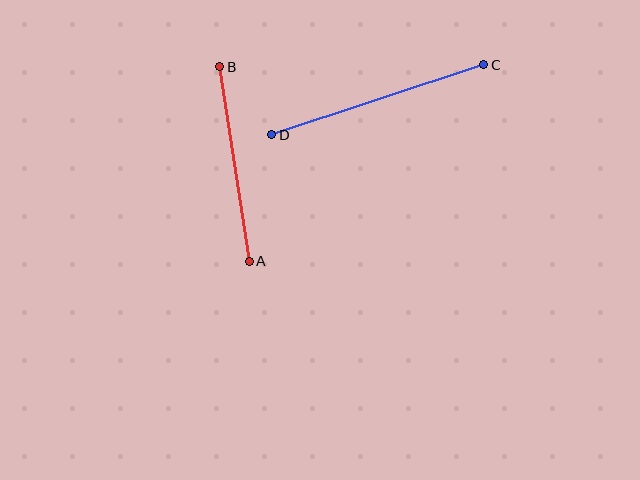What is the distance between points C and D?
The distance is approximately 223 pixels.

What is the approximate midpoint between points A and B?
The midpoint is at approximately (235, 164) pixels.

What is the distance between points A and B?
The distance is approximately 197 pixels.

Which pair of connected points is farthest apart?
Points C and D are farthest apart.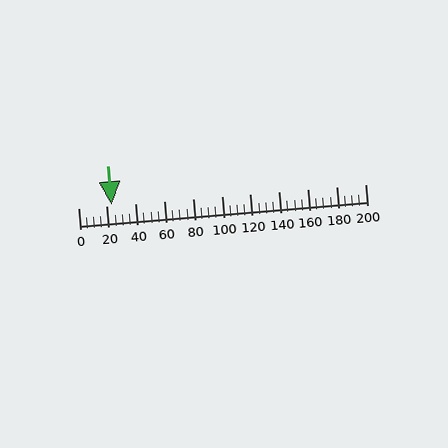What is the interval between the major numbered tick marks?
The major tick marks are spaced 20 units apart.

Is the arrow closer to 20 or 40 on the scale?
The arrow is closer to 20.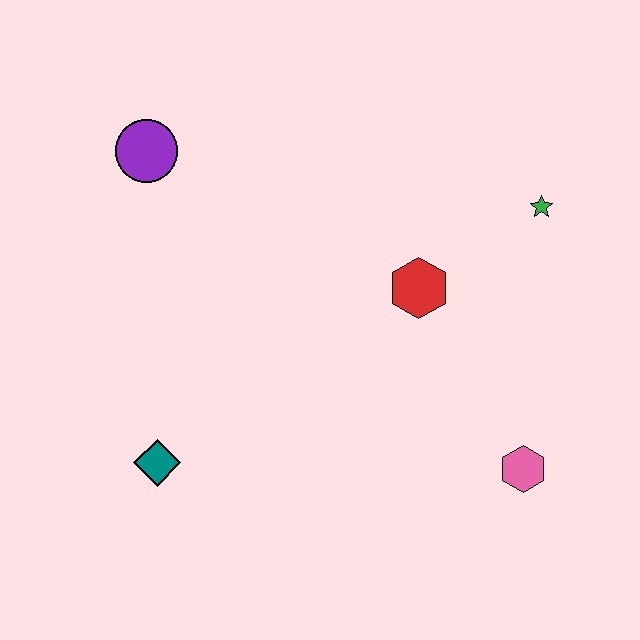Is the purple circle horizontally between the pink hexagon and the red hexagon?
No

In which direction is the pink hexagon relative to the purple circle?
The pink hexagon is to the right of the purple circle.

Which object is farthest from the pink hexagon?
The purple circle is farthest from the pink hexagon.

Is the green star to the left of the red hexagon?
No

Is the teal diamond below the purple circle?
Yes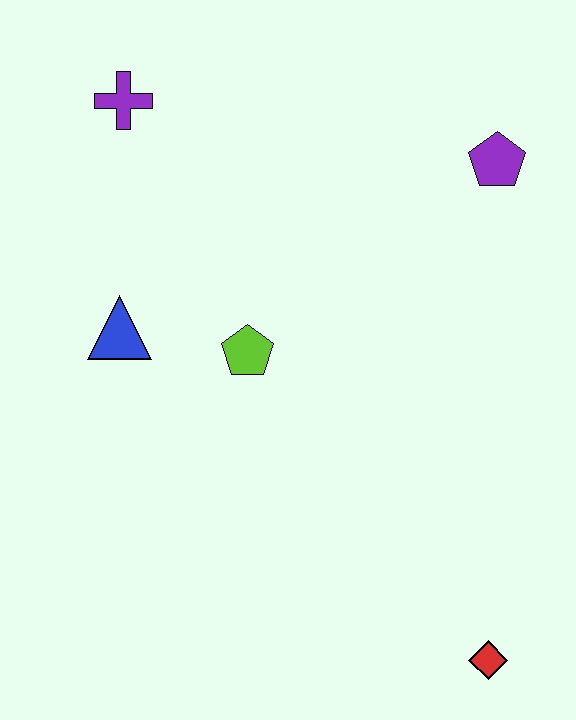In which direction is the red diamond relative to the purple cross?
The red diamond is below the purple cross.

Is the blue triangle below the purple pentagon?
Yes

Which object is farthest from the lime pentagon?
The red diamond is farthest from the lime pentagon.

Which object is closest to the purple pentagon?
The lime pentagon is closest to the purple pentagon.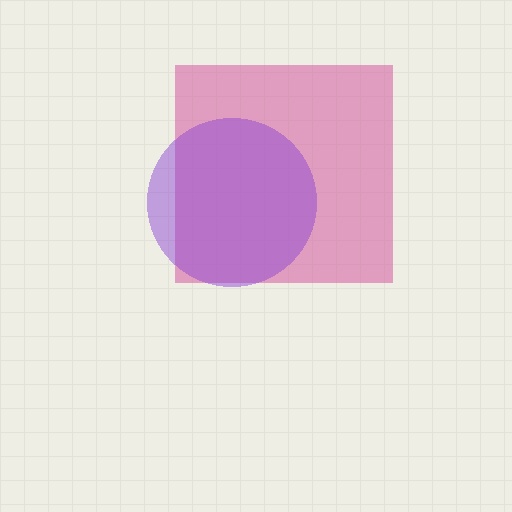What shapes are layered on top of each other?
The layered shapes are: a pink square, a purple circle.